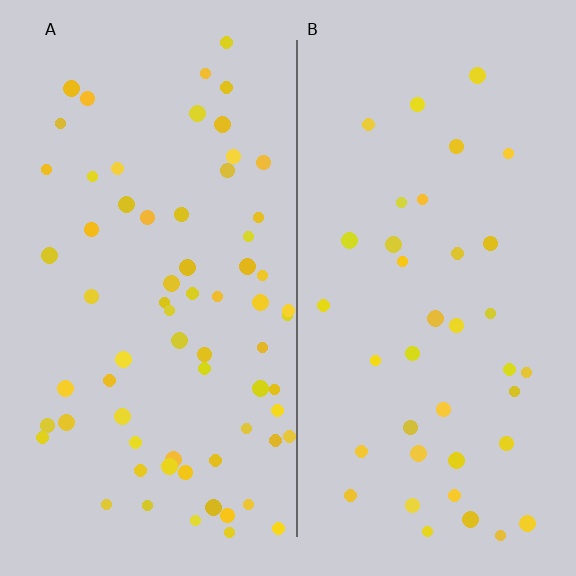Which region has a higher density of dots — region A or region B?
A (the left).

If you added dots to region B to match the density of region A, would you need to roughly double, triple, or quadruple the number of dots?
Approximately double.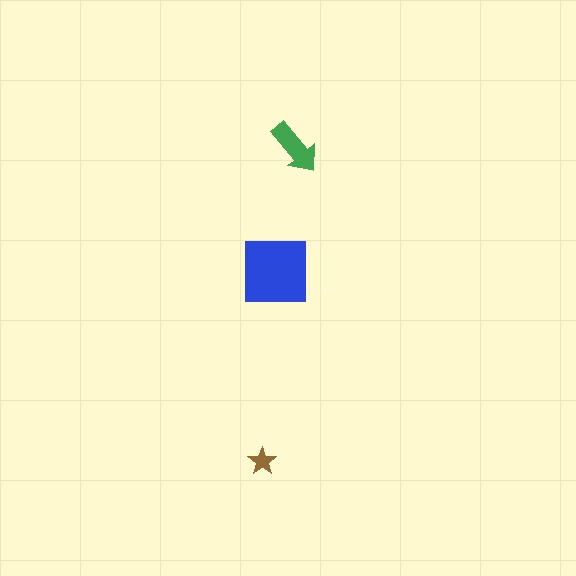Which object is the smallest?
The brown star.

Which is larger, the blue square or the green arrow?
The blue square.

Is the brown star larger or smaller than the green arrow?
Smaller.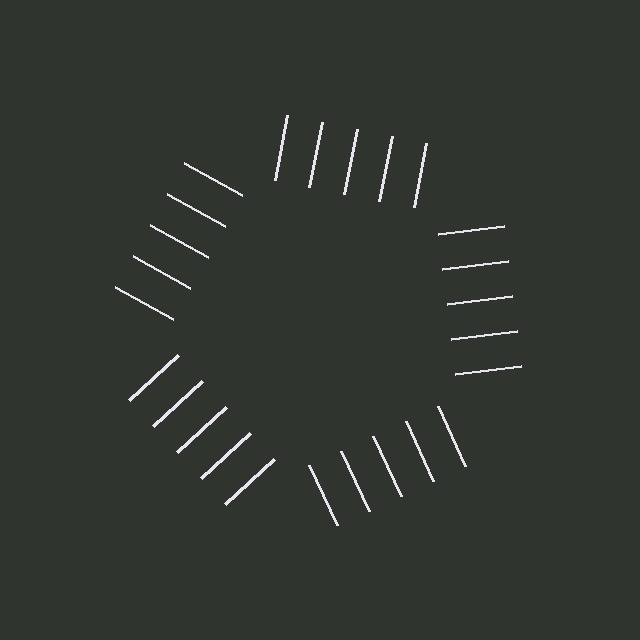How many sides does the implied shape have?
5 sides — the line-ends trace a pentagon.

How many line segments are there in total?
25 — 5 along each of the 5 edges.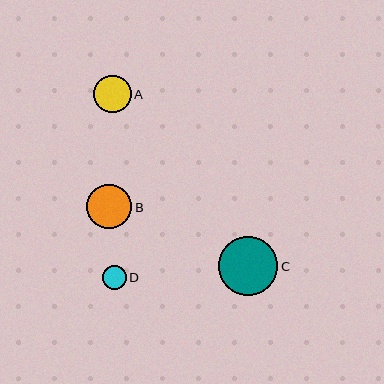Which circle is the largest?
Circle C is the largest with a size of approximately 59 pixels.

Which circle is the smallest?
Circle D is the smallest with a size of approximately 24 pixels.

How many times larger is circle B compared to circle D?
Circle B is approximately 1.9 times the size of circle D.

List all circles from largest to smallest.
From largest to smallest: C, B, A, D.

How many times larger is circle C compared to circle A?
Circle C is approximately 1.6 times the size of circle A.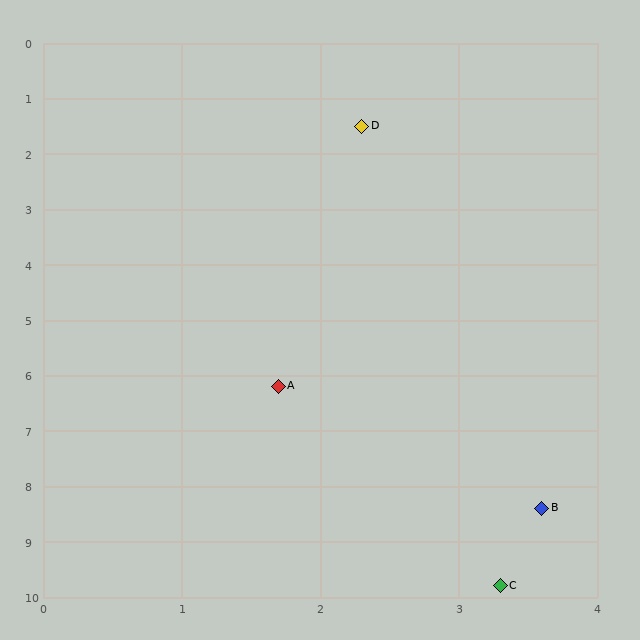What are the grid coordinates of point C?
Point C is at approximately (3.3, 9.8).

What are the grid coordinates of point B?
Point B is at approximately (3.6, 8.4).